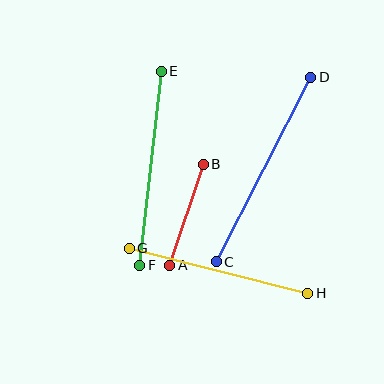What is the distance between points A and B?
The distance is approximately 106 pixels.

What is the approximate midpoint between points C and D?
The midpoint is at approximately (263, 169) pixels.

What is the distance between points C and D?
The distance is approximately 207 pixels.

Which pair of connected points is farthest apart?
Points C and D are farthest apart.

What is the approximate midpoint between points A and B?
The midpoint is at approximately (186, 215) pixels.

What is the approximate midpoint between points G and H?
The midpoint is at approximately (218, 271) pixels.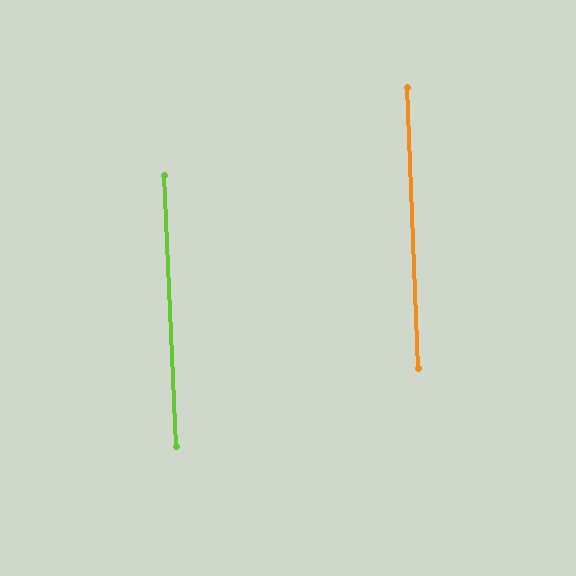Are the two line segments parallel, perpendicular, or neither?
Parallel — their directions differ by only 0.3°.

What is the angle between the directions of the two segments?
Approximately 0 degrees.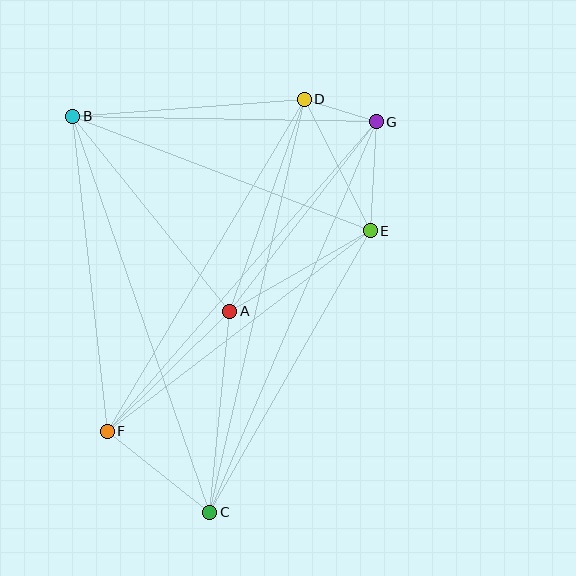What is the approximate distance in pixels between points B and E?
The distance between B and E is approximately 319 pixels.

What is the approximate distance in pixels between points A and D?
The distance between A and D is approximately 225 pixels.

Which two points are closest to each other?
Points D and G are closest to each other.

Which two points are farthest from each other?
Points C and G are farthest from each other.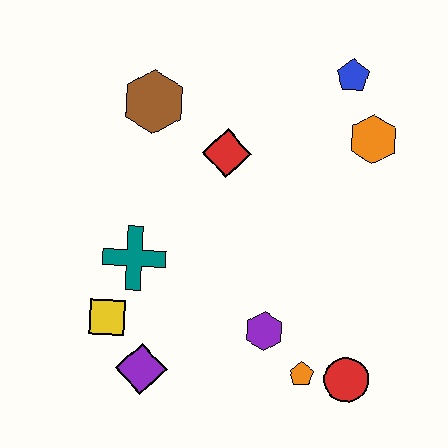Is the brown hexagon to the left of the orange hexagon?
Yes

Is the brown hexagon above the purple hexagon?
Yes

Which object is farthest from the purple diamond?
The blue pentagon is farthest from the purple diamond.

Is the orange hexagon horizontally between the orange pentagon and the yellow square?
No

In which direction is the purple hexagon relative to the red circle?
The purple hexagon is to the left of the red circle.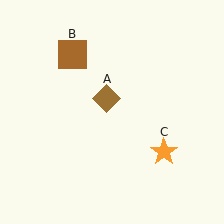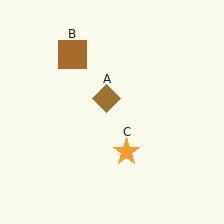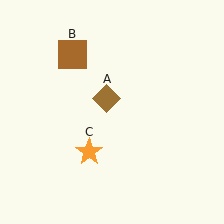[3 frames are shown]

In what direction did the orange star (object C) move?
The orange star (object C) moved left.